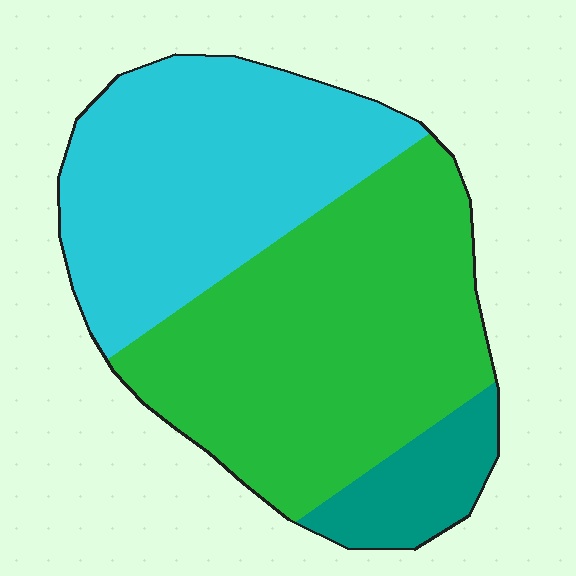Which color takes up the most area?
Green, at roughly 50%.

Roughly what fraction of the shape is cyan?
Cyan covers roughly 40% of the shape.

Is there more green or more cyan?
Green.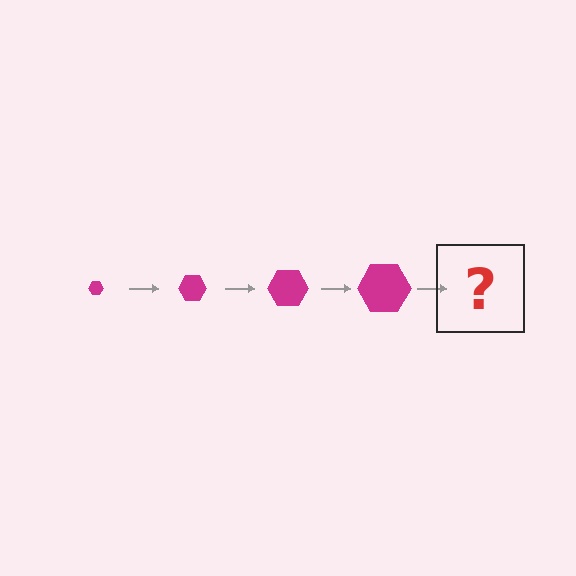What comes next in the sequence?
The next element should be a magenta hexagon, larger than the previous one.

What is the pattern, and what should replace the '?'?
The pattern is that the hexagon gets progressively larger each step. The '?' should be a magenta hexagon, larger than the previous one.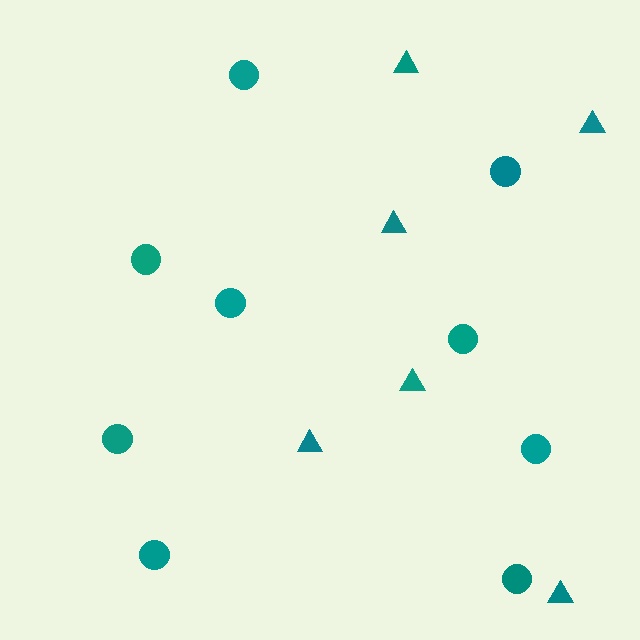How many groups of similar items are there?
There are 2 groups: one group of triangles (6) and one group of circles (9).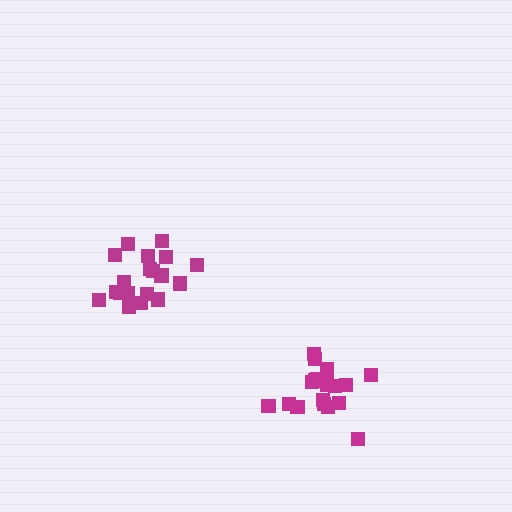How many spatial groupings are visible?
There are 2 spatial groupings.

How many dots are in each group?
Group 1: 19 dots, Group 2: 19 dots (38 total).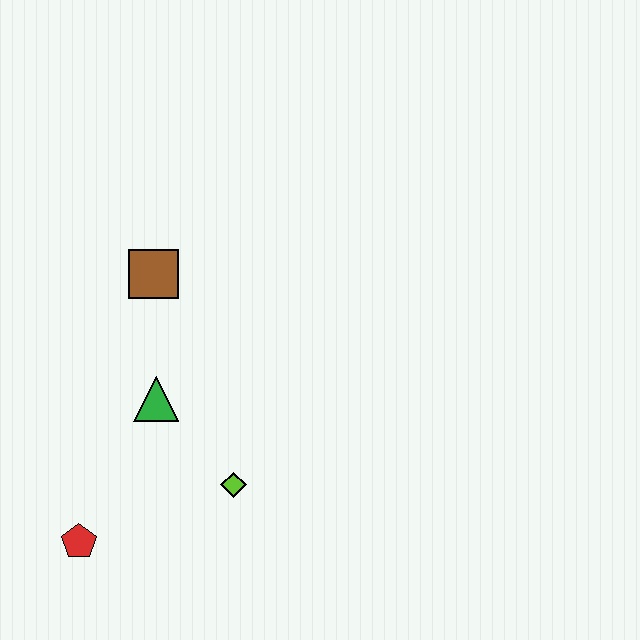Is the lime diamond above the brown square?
No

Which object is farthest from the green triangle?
The red pentagon is farthest from the green triangle.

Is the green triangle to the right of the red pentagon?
Yes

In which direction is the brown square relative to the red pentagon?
The brown square is above the red pentagon.